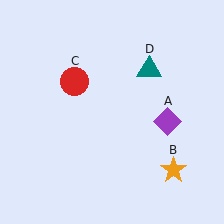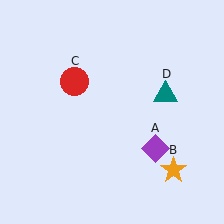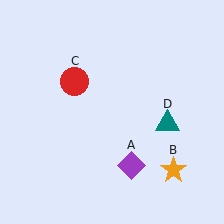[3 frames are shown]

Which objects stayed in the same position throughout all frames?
Orange star (object B) and red circle (object C) remained stationary.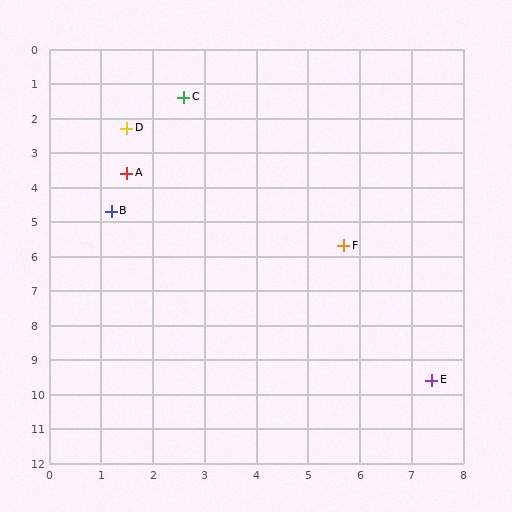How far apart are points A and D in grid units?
Points A and D are about 1.3 grid units apart.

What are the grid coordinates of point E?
Point E is at approximately (7.4, 9.6).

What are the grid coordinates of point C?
Point C is at approximately (2.6, 1.4).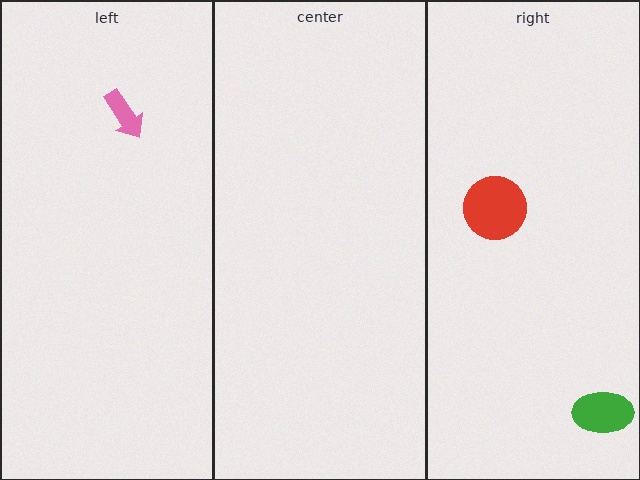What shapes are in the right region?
The green ellipse, the red circle.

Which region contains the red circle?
The right region.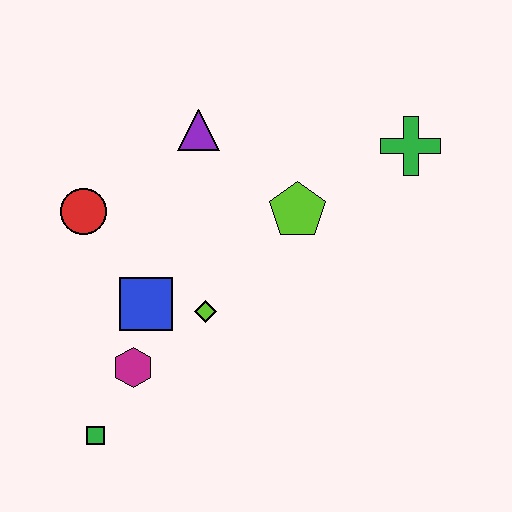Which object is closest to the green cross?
The lime pentagon is closest to the green cross.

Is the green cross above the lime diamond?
Yes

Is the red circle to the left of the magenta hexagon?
Yes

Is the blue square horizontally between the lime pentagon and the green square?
Yes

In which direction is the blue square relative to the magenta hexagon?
The blue square is above the magenta hexagon.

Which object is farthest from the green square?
The green cross is farthest from the green square.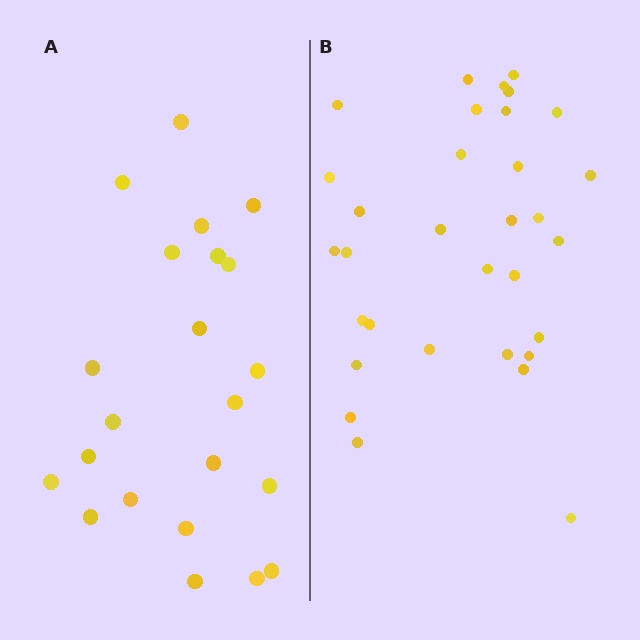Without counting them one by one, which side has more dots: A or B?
Region B (the right region) has more dots.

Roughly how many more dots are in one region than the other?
Region B has roughly 10 or so more dots than region A.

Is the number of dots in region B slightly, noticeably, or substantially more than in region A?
Region B has substantially more. The ratio is roughly 1.5 to 1.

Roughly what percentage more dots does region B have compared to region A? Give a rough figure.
About 45% more.